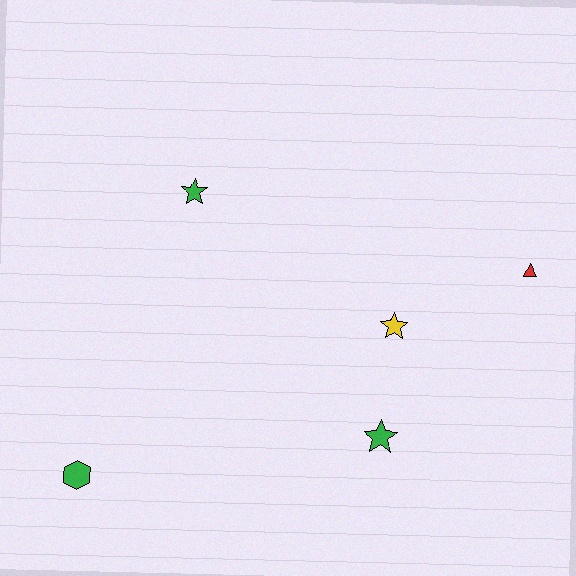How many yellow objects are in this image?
There is 1 yellow object.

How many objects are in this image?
There are 5 objects.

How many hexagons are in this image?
There is 1 hexagon.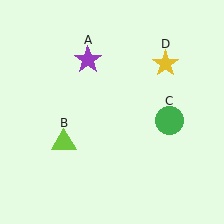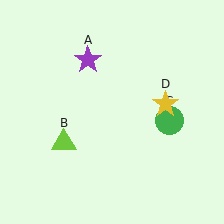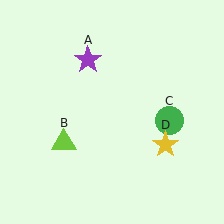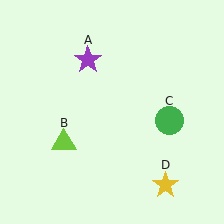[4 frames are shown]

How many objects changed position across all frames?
1 object changed position: yellow star (object D).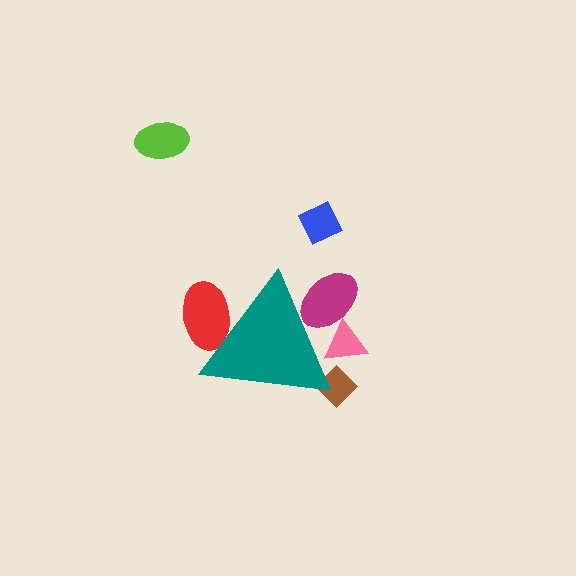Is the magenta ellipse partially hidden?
Yes, the magenta ellipse is partially hidden behind the teal triangle.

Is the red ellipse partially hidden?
Yes, the red ellipse is partially hidden behind the teal triangle.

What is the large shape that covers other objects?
A teal triangle.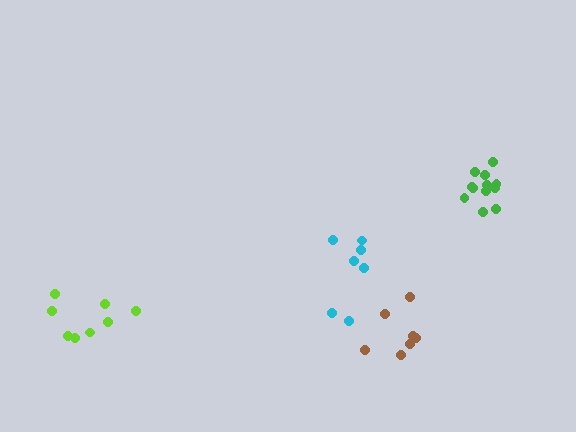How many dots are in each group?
Group 1: 12 dots, Group 2: 8 dots, Group 3: 7 dots, Group 4: 8 dots (35 total).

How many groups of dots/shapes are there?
There are 4 groups.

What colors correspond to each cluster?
The clusters are colored: green, brown, cyan, lime.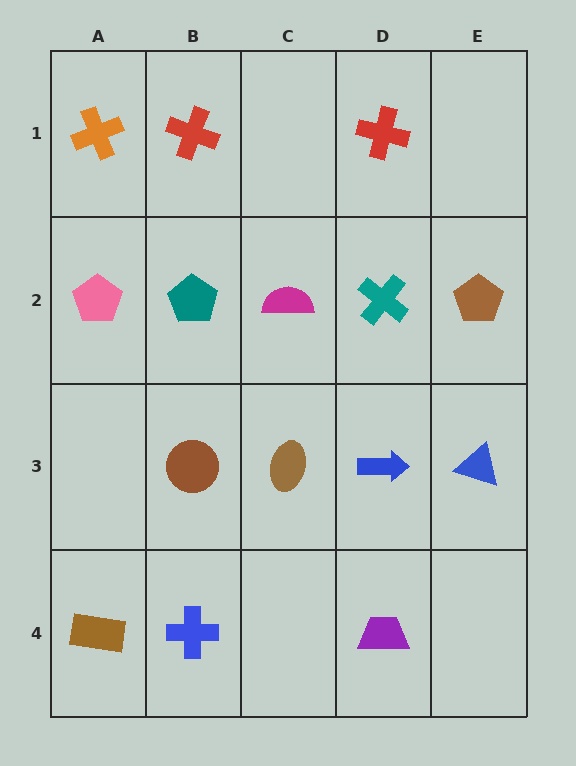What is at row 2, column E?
A brown pentagon.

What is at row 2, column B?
A teal pentagon.